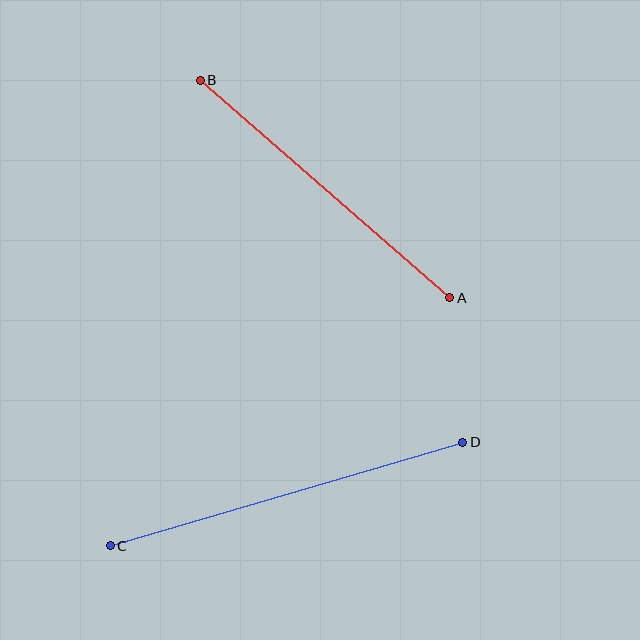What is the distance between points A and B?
The distance is approximately 331 pixels.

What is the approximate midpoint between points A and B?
The midpoint is at approximately (325, 189) pixels.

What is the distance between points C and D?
The distance is approximately 367 pixels.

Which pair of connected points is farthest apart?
Points C and D are farthest apart.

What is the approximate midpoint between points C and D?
The midpoint is at approximately (286, 494) pixels.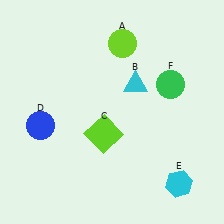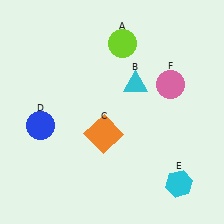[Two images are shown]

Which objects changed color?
C changed from lime to orange. F changed from green to pink.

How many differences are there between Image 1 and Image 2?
There are 2 differences between the two images.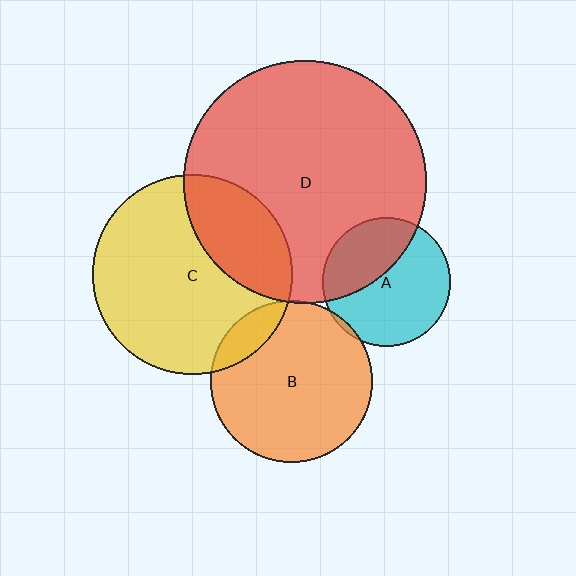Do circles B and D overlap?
Yes.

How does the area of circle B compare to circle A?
Approximately 1.6 times.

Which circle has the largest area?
Circle D (red).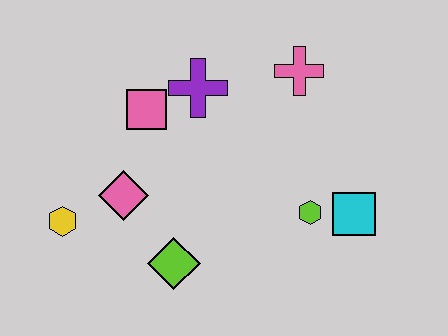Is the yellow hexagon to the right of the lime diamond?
No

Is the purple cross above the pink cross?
No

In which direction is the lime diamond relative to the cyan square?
The lime diamond is to the left of the cyan square.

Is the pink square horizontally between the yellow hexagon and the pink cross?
Yes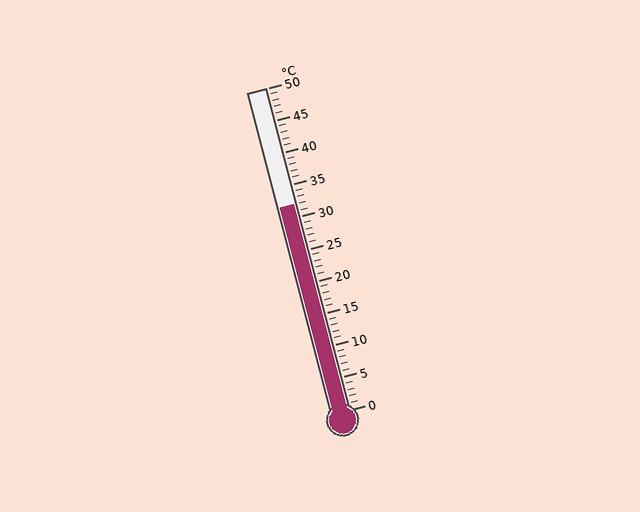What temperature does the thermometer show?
The thermometer shows approximately 32°C.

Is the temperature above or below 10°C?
The temperature is above 10°C.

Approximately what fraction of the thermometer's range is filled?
The thermometer is filled to approximately 65% of its range.